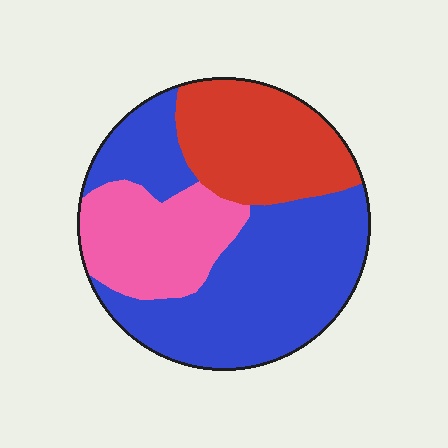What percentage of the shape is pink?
Pink covers around 20% of the shape.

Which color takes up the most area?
Blue, at roughly 50%.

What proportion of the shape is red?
Red covers 26% of the shape.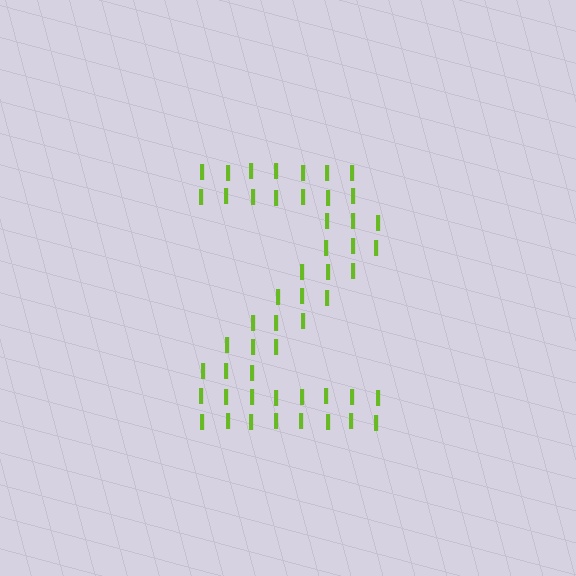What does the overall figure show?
The overall figure shows the digit 2.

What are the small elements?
The small elements are letter I's.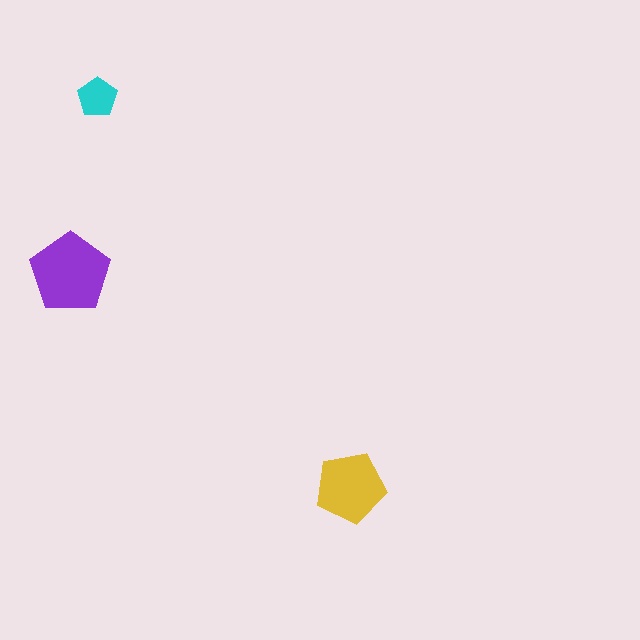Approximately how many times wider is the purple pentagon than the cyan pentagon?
About 2 times wider.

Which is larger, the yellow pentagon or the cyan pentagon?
The yellow one.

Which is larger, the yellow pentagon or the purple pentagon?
The purple one.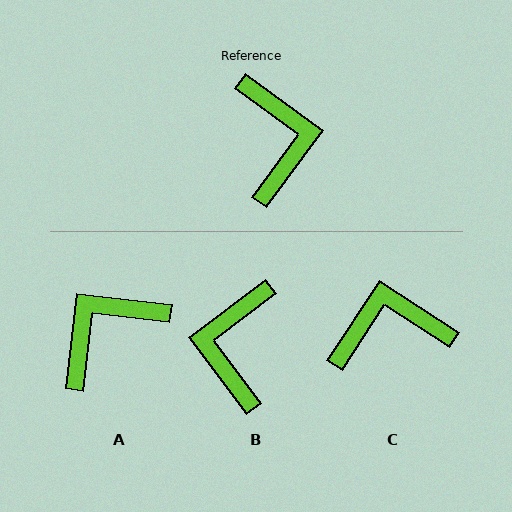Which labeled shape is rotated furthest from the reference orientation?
B, about 163 degrees away.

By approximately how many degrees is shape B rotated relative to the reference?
Approximately 163 degrees counter-clockwise.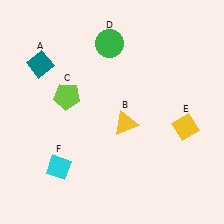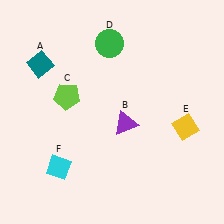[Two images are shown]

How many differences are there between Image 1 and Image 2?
There is 1 difference between the two images.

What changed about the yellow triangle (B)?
In Image 1, B is yellow. In Image 2, it changed to purple.